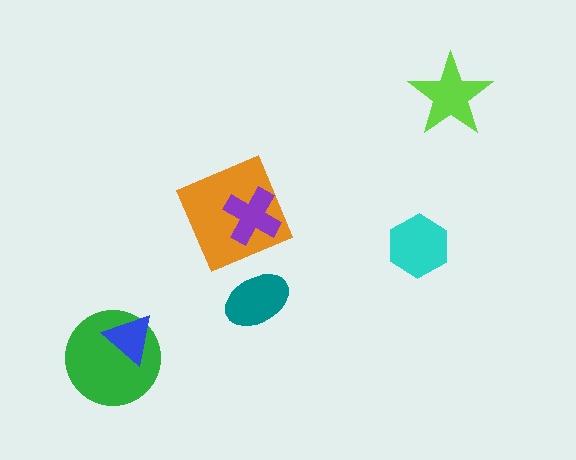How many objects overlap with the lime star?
0 objects overlap with the lime star.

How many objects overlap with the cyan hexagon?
0 objects overlap with the cyan hexagon.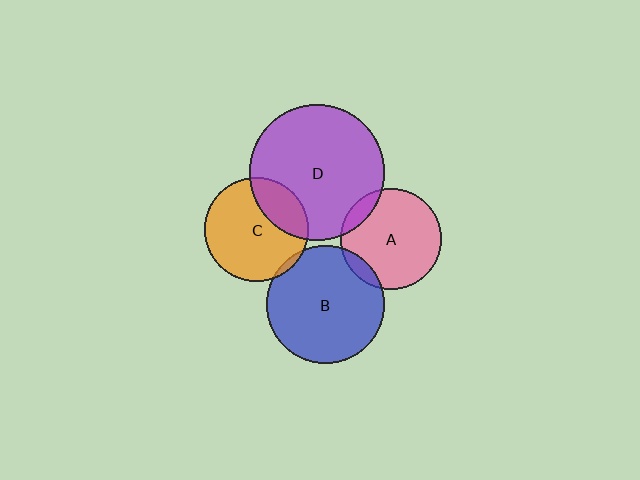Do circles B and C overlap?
Yes.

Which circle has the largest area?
Circle D (purple).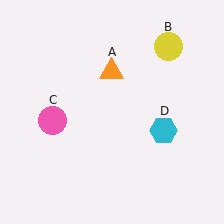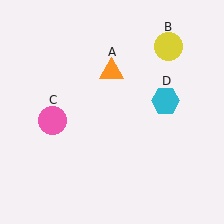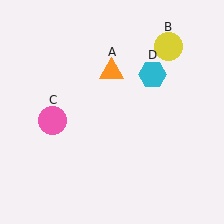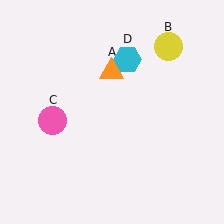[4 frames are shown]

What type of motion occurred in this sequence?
The cyan hexagon (object D) rotated counterclockwise around the center of the scene.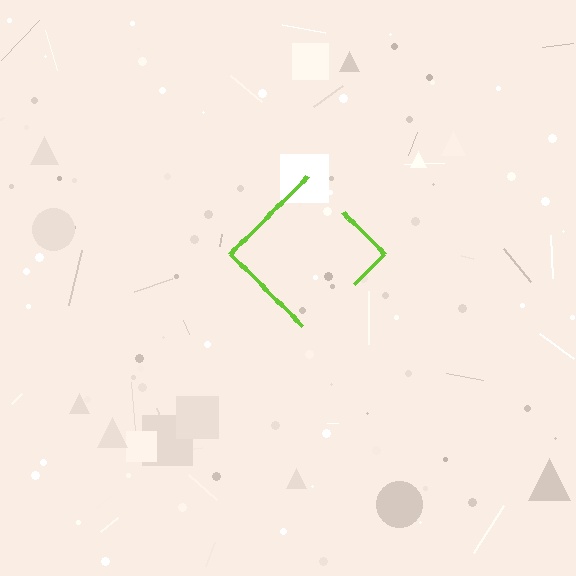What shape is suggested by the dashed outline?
The dashed outline suggests a diamond.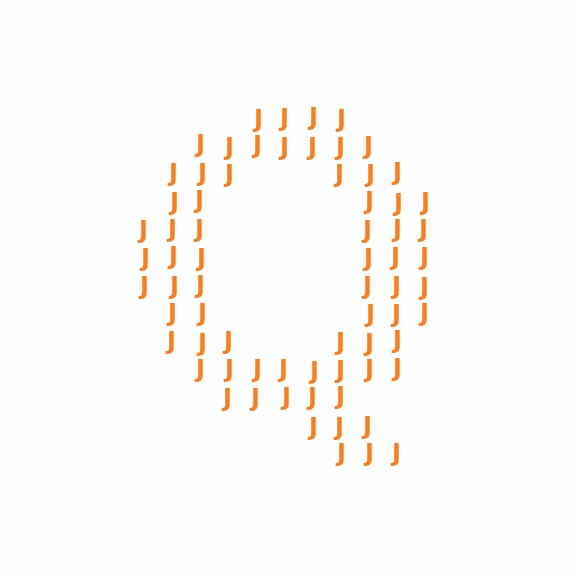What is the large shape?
The large shape is the letter Q.